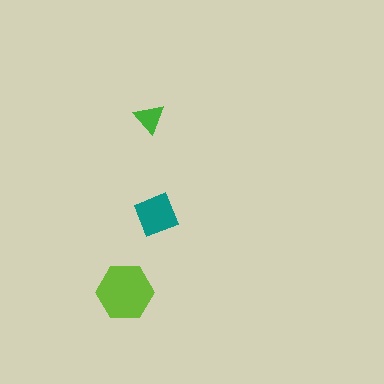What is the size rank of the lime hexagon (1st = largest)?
1st.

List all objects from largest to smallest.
The lime hexagon, the teal diamond, the green triangle.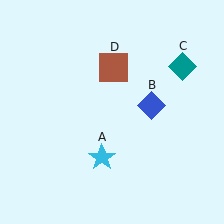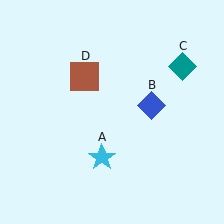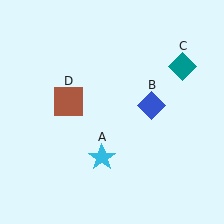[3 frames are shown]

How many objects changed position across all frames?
1 object changed position: brown square (object D).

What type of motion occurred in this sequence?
The brown square (object D) rotated counterclockwise around the center of the scene.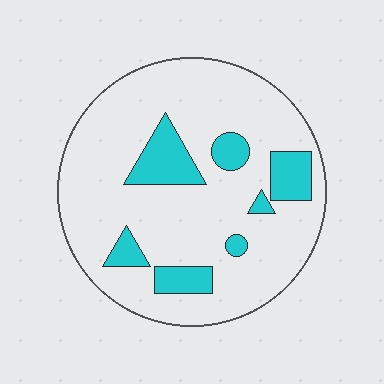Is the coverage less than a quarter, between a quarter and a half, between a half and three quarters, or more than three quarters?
Less than a quarter.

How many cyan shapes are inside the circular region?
7.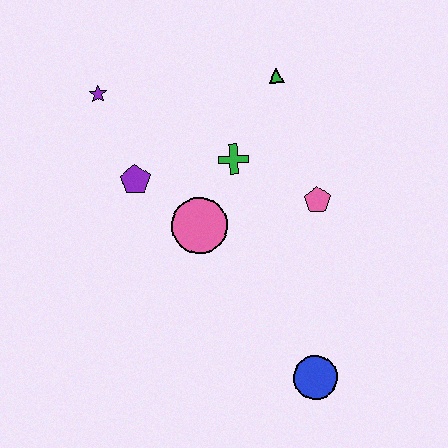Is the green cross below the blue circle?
No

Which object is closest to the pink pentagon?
The green cross is closest to the pink pentagon.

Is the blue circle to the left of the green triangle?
No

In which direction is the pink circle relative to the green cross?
The pink circle is below the green cross.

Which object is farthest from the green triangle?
The blue circle is farthest from the green triangle.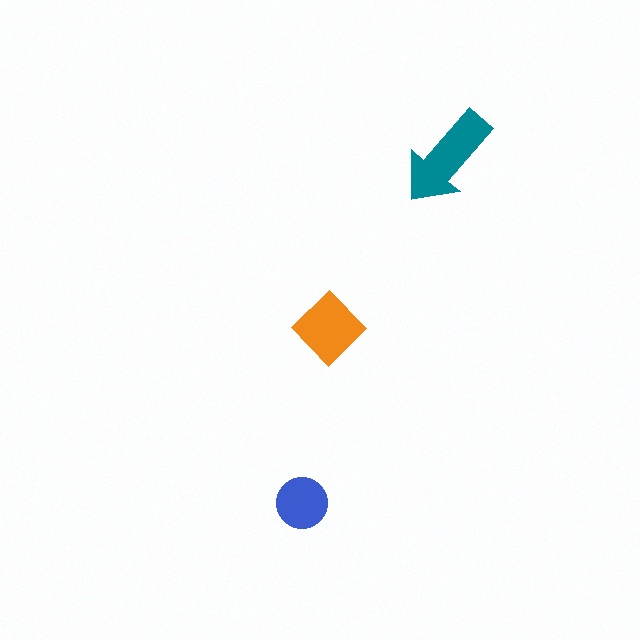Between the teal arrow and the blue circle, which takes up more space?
The teal arrow.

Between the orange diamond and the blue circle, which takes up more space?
The orange diamond.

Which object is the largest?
The teal arrow.